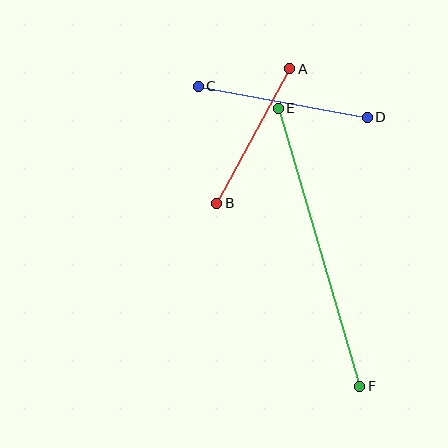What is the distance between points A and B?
The distance is approximately 153 pixels.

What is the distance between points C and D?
The distance is approximately 172 pixels.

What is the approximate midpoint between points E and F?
The midpoint is at approximately (319, 247) pixels.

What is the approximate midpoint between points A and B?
The midpoint is at approximately (253, 136) pixels.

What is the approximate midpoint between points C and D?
The midpoint is at approximately (283, 102) pixels.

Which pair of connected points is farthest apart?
Points E and F are farthest apart.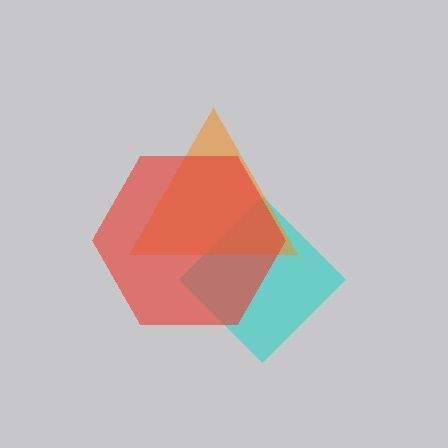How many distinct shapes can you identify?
There are 3 distinct shapes: a cyan diamond, an orange triangle, a red hexagon.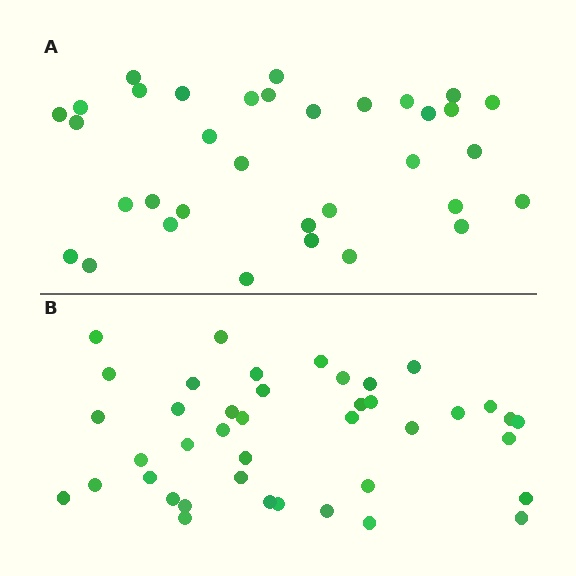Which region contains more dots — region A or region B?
Region B (the bottom region) has more dots.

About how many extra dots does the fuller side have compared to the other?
Region B has roughly 8 or so more dots than region A.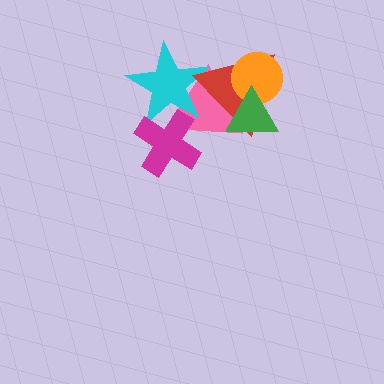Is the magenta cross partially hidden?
No, no other shape covers it.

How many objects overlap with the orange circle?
3 objects overlap with the orange circle.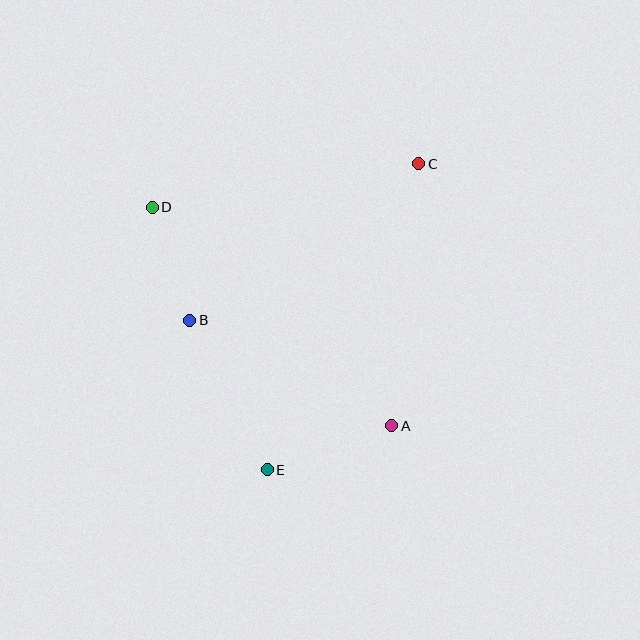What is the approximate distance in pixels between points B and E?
The distance between B and E is approximately 168 pixels.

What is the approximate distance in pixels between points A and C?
The distance between A and C is approximately 264 pixels.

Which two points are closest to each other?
Points B and D are closest to each other.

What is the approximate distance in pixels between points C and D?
The distance between C and D is approximately 270 pixels.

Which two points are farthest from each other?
Points C and E are farthest from each other.